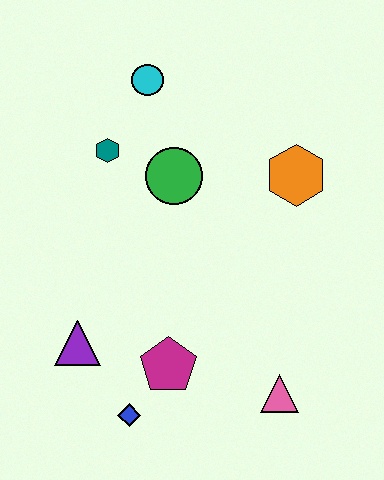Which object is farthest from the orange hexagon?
The blue diamond is farthest from the orange hexagon.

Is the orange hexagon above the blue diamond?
Yes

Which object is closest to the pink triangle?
The magenta pentagon is closest to the pink triangle.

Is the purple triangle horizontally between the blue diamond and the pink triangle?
No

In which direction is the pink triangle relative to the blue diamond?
The pink triangle is to the right of the blue diamond.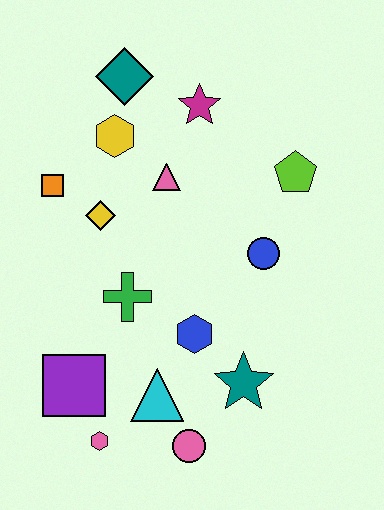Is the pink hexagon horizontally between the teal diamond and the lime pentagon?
No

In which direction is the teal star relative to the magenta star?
The teal star is below the magenta star.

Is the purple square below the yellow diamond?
Yes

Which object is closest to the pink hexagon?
The purple square is closest to the pink hexagon.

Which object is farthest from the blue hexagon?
The teal diamond is farthest from the blue hexagon.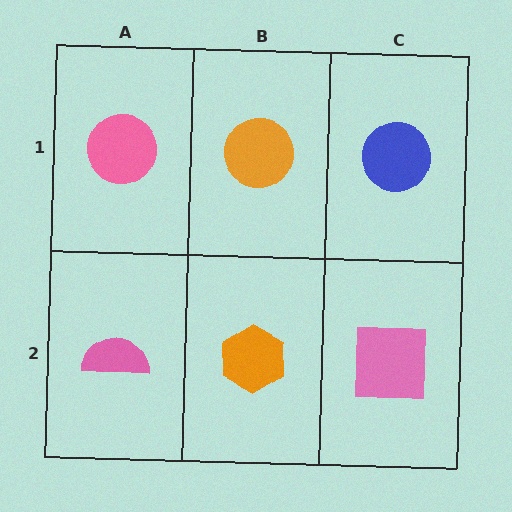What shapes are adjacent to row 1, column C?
A pink square (row 2, column C), an orange circle (row 1, column B).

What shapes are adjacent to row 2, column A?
A pink circle (row 1, column A), an orange hexagon (row 2, column B).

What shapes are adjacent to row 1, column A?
A pink semicircle (row 2, column A), an orange circle (row 1, column B).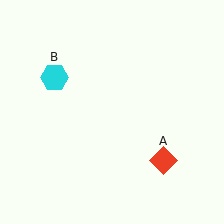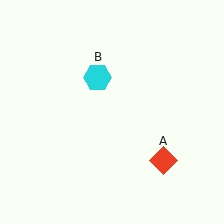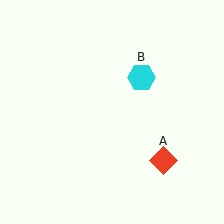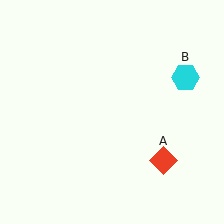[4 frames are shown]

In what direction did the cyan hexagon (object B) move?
The cyan hexagon (object B) moved right.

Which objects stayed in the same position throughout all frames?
Red diamond (object A) remained stationary.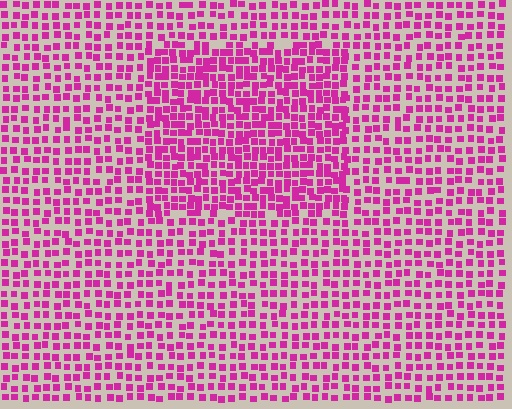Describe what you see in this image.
The image contains small magenta elements arranged at two different densities. A rectangle-shaped region is visible where the elements are more densely packed than the surrounding area.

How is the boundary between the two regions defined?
The boundary is defined by a change in element density (approximately 1.6x ratio). All elements are the same color, size, and shape.